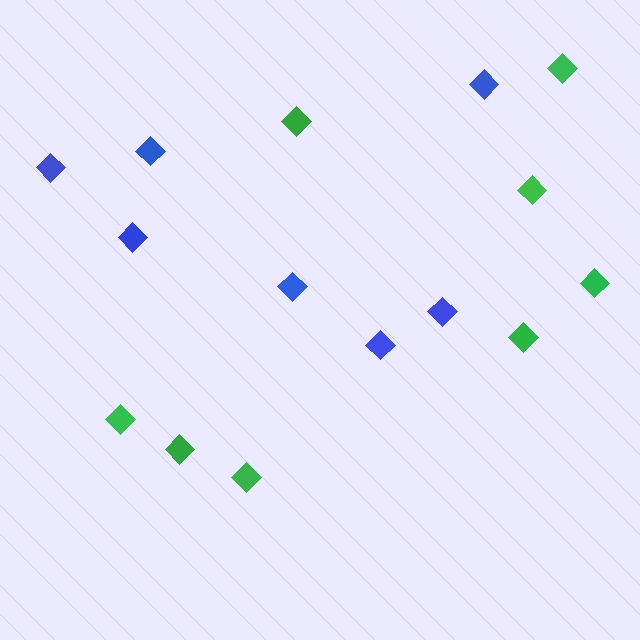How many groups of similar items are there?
There are 2 groups: one group of blue diamonds (7) and one group of green diamonds (8).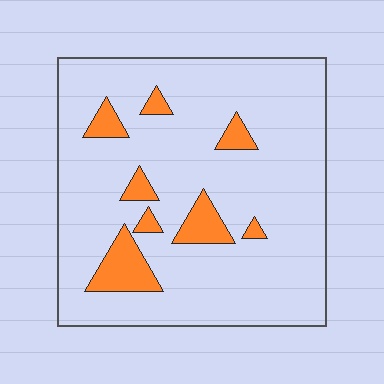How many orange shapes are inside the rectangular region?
8.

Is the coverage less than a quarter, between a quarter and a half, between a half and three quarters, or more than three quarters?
Less than a quarter.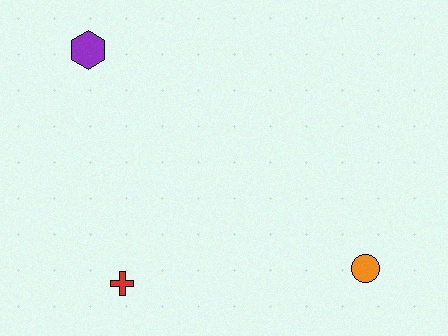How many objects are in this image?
There are 3 objects.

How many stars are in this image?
There are no stars.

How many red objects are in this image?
There is 1 red object.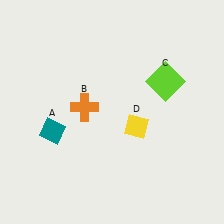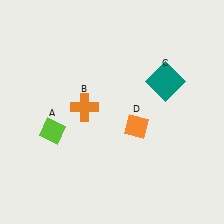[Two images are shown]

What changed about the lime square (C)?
In Image 1, C is lime. In Image 2, it changed to teal.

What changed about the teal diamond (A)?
In Image 1, A is teal. In Image 2, it changed to lime.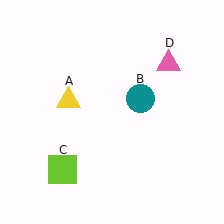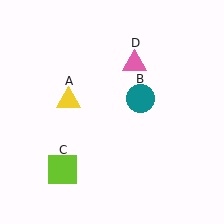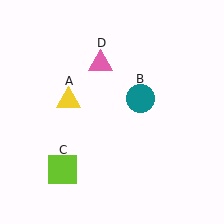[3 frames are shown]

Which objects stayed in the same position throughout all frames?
Yellow triangle (object A) and teal circle (object B) and lime square (object C) remained stationary.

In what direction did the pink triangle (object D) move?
The pink triangle (object D) moved left.